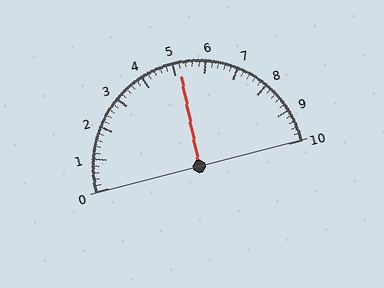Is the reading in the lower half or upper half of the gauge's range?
The reading is in the upper half of the range (0 to 10).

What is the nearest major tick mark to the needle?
The nearest major tick mark is 5.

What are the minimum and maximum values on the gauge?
The gauge ranges from 0 to 10.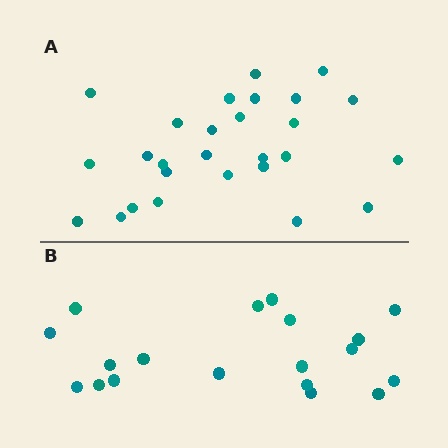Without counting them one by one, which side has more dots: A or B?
Region A (the top region) has more dots.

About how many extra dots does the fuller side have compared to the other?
Region A has roughly 8 or so more dots than region B.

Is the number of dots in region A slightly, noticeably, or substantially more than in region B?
Region A has noticeably more, but not dramatically so. The ratio is roughly 1.4 to 1.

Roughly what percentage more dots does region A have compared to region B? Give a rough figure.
About 40% more.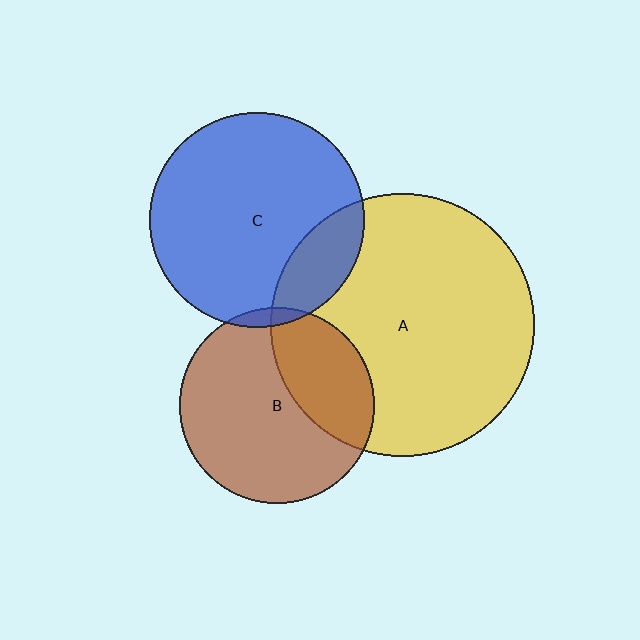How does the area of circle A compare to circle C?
Approximately 1.5 times.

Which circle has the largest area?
Circle A (yellow).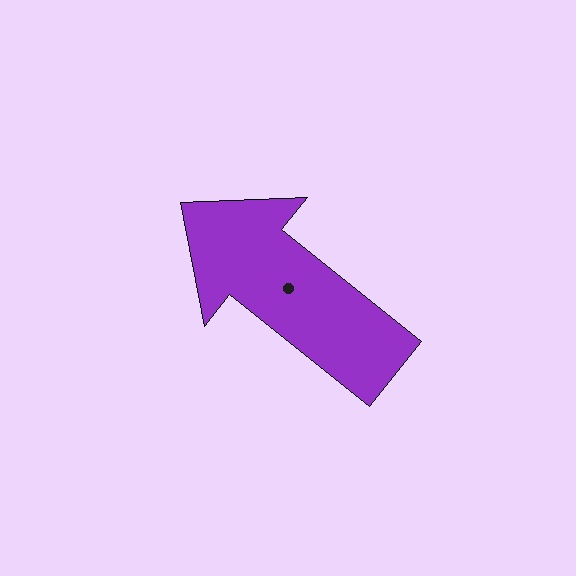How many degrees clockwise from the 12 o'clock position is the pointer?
Approximately 309 degrees.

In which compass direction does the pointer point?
Northwest.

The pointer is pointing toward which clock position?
Roughly 10 o'clock.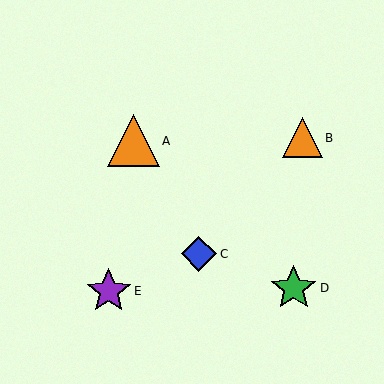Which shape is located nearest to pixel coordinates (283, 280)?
The green star (labeled D) at (294, 288) is nearest to that location.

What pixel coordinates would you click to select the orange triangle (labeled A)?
Click at (133, 141) to select the orange triangle A.